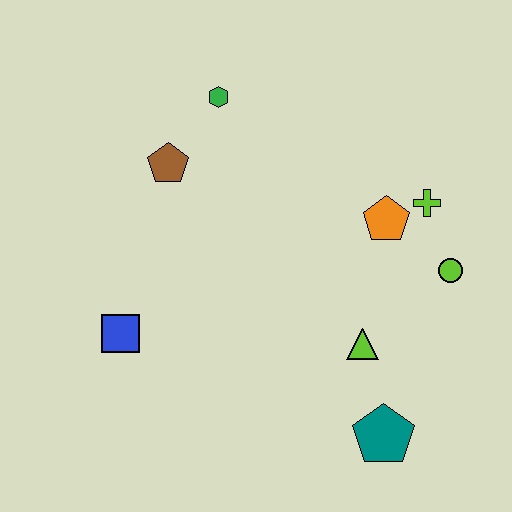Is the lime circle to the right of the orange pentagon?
Yes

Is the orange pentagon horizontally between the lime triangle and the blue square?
No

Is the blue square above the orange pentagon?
No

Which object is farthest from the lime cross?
The blue square is farthest from the lime cross.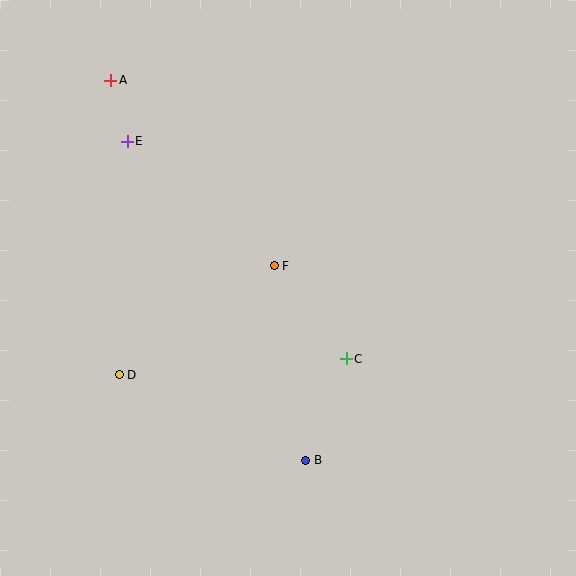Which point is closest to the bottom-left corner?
Point D is closest to the bottom-left corner.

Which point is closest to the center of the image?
Point F at (274, 266) is closest to the center.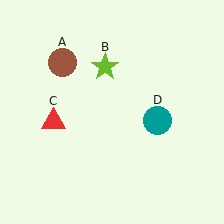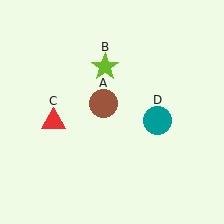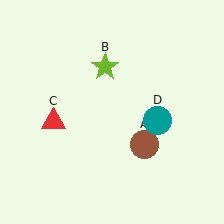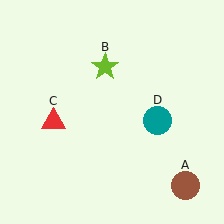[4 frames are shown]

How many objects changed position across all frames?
1 object changed position: brown circle (object A).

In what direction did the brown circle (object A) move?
The brown circle (object A) moved down and to the right.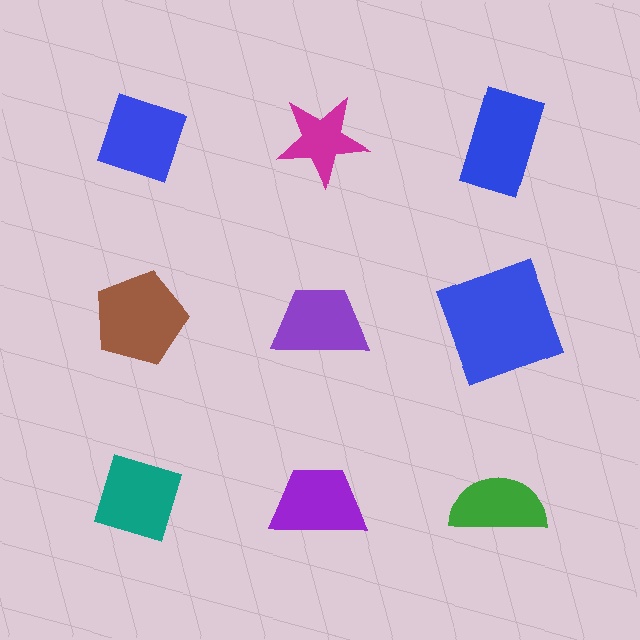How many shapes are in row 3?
3 shapes.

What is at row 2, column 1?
A brown pentagon.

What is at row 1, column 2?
A magenta star.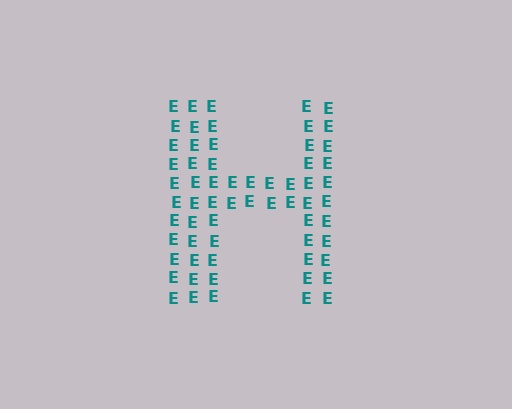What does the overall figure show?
The overall figure shows the letter H.